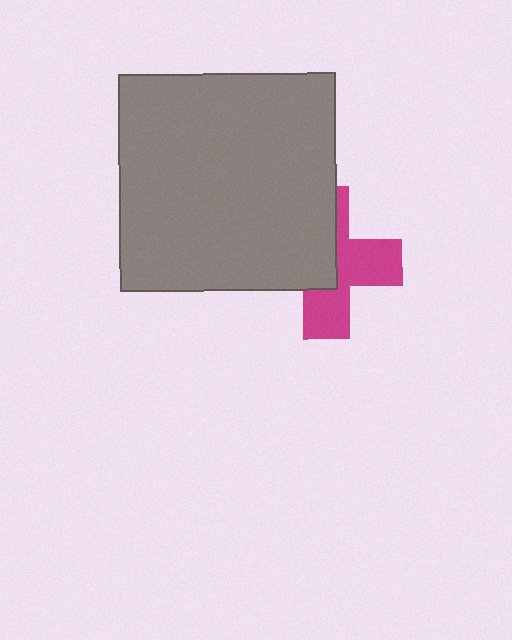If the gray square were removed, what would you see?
You would see the complete magenta cross.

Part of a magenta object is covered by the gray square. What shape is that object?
It is a cross.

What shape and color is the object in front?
The object in front is a gray square.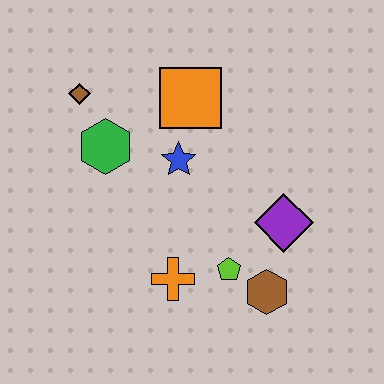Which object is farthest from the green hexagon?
The brown hexagon is farthest from the green hexagon.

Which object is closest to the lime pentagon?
The brown hexagon is closest to the lime pentagon.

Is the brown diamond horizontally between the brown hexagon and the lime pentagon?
No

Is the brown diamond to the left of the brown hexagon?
Yes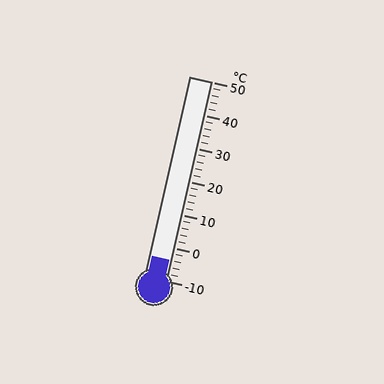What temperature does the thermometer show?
The thermometer shows approximately -4°C.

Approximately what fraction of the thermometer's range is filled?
The thermometer is filled to approximately 10% of its range.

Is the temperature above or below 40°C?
The temperature is below 40°C.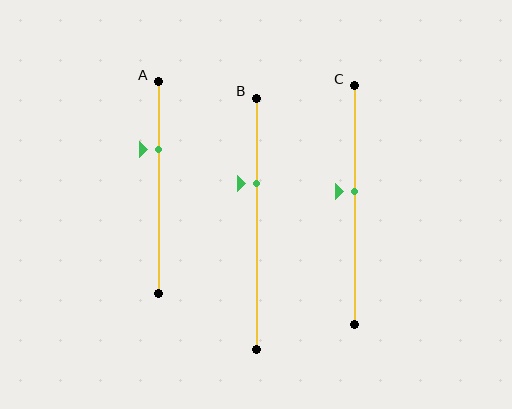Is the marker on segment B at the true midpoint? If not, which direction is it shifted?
No, the marker on segment B is shifted upward by about 16% of the segment length.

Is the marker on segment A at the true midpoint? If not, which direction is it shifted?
No, the marker on segment A is shifted upward by about 18% of the segment length.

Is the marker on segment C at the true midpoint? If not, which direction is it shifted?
No, the marker on segment C is shifted upward by about 6% of the segment length.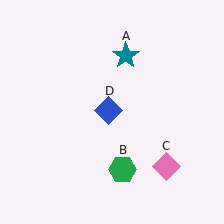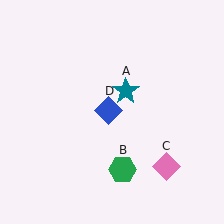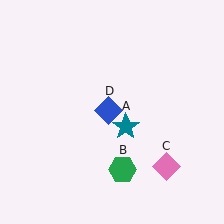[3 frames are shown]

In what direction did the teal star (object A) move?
The teal star (object A) moved down.